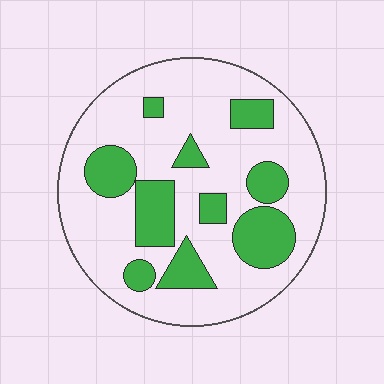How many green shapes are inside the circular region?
10.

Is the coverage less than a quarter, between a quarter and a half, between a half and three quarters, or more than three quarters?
Between a quarter and a half.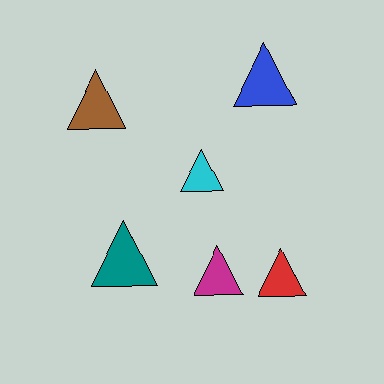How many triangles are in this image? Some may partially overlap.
There are 6 triangles.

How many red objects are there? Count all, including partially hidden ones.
There is 1 red object.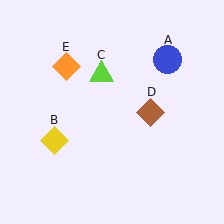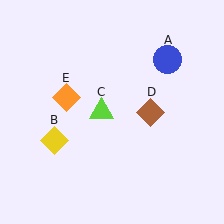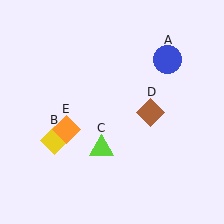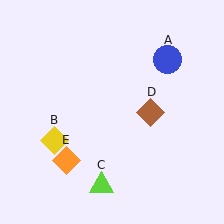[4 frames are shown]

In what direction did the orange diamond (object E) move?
The orange diamond (object E) moved down.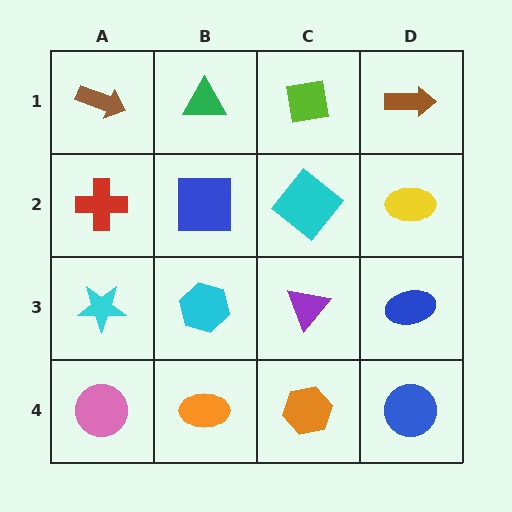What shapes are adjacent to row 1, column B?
A blue square (row 2, column B), a brown arrow (row 1, column A), a lime square (row 1, column C).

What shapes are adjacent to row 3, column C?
A cyan diamond (row 2, column C), an orange hexagon (row 4, column C), a cyan hexagon (row 3, column B), a blue ellipse (row 3, column D).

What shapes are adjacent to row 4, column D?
A blue ellipse (row 3, column D), an orange hexagon (row 4, column C).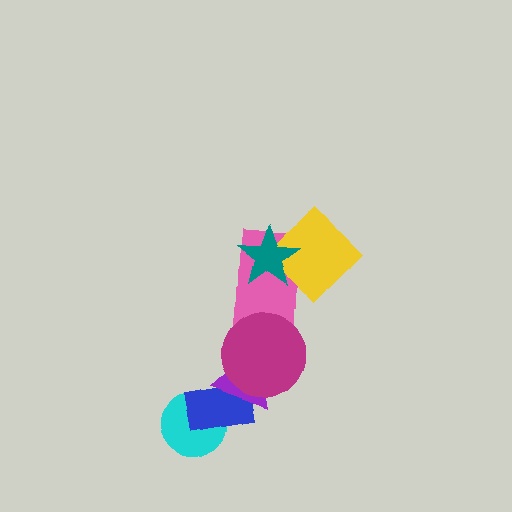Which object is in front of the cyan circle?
The blue rectangle is in front of the cyan circle.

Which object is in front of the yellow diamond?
The teal star is in front of the yellow diamond.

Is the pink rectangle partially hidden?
Yes, it is partially covered by another shape.